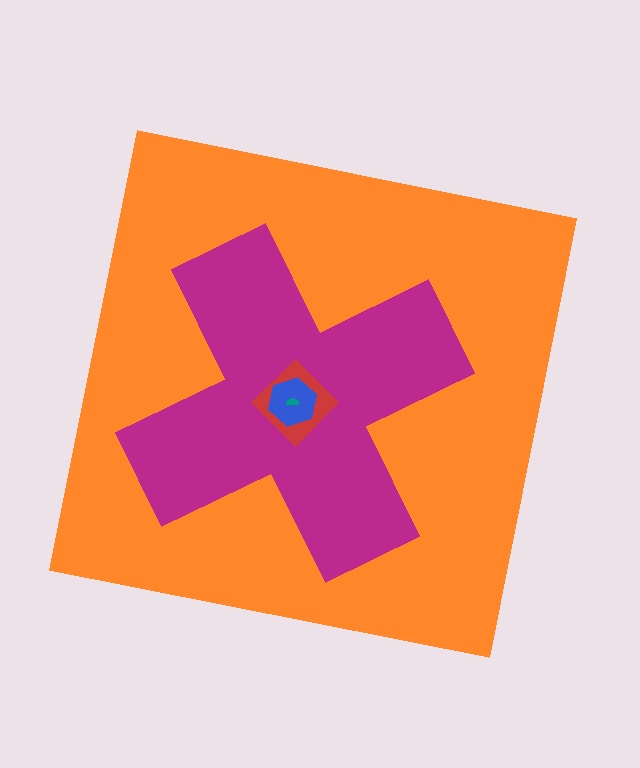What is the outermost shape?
The orange square.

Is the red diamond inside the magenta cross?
Yes.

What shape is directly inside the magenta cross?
The red diamond.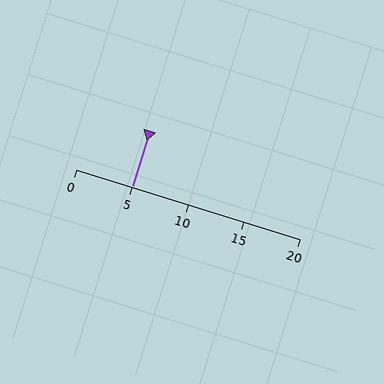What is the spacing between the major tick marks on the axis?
The major ticks are spaced 5 apart.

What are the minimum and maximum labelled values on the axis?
The axis runs from 0 to 20.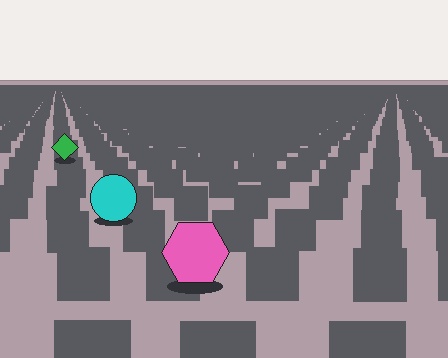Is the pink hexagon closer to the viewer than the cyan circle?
Yes. The pink hexagon is closer — you can tell from the texture gradient: the ground texture is coarser near it.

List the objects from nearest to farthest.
From nearest to farthest: the pink hexagon, the cyan circle, the green diamond.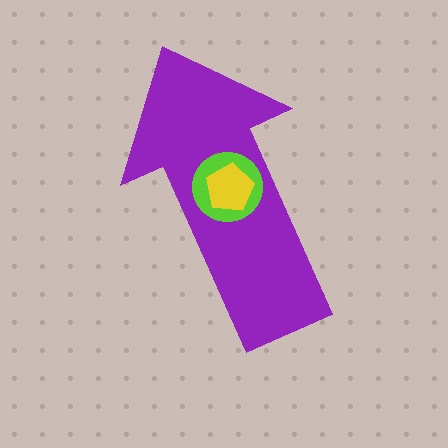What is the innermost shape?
The yellow pentagon.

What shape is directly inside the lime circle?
The yellow pentagon.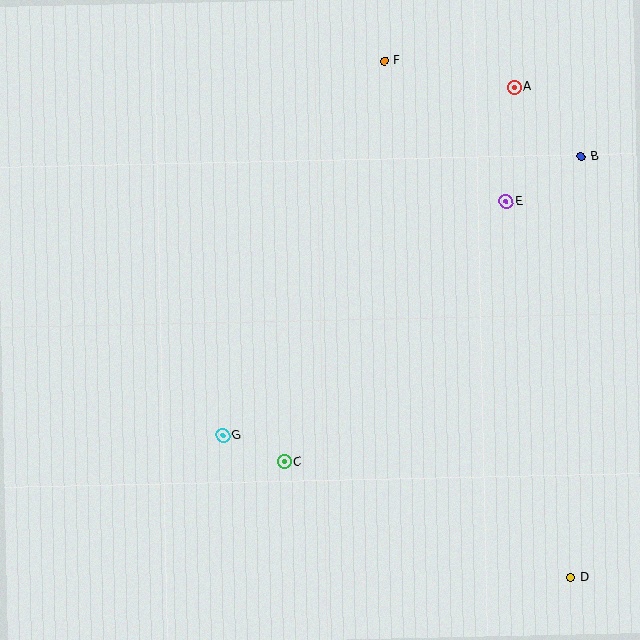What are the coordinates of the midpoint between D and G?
The midpoint between D and G is at (396, 506).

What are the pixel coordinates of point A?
Point A is at (514, 87).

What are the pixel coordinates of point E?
Point E is at (506, 201).